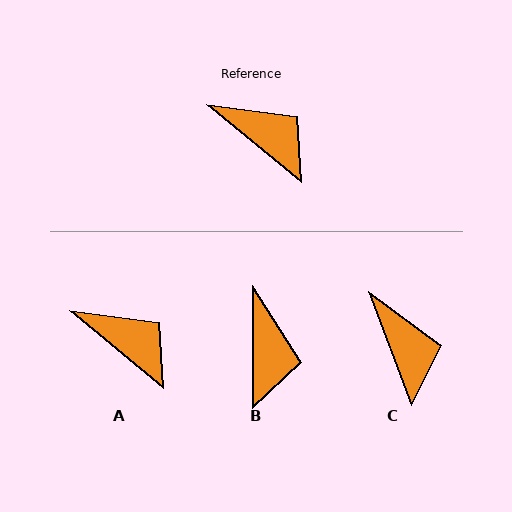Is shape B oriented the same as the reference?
No, it is off by about 51 degrees.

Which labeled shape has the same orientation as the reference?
A.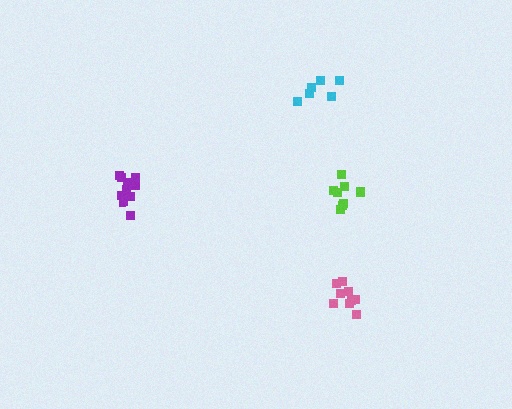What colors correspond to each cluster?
The clusters are colored: lime, purple, pink, cyan.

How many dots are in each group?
Group 1: 8 dots, Group 2: 12 dots, Group 3: 9 dots, Group 4: 6 dots (35 total).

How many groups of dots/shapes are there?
There are 4 groups.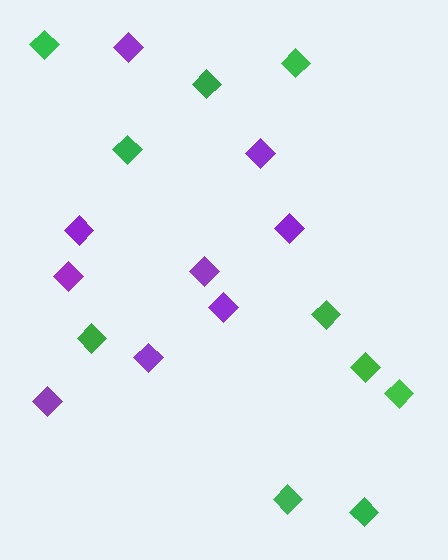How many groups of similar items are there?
There are 2 groups: one group of purple diamonds (9) and one group of green diamonds (10).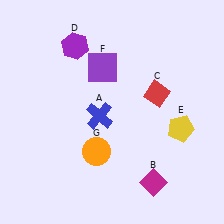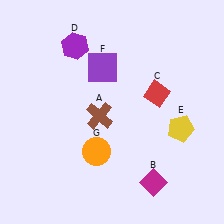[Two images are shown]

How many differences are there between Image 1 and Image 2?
There is 1 difference between the two images.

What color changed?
The cross (A) changed from blue in Image 1 to brown in Image 2.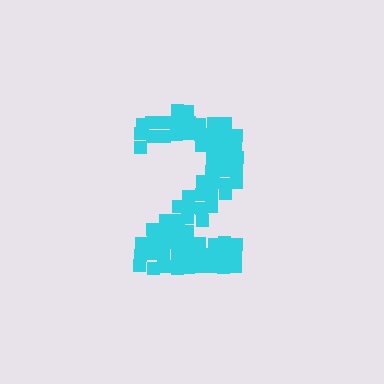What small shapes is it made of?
It is made of small squares.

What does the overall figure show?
The overall figure shows the digit 2.